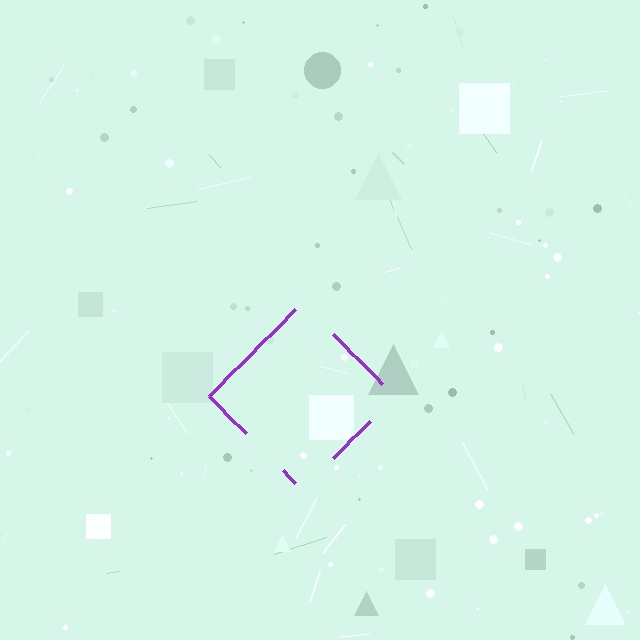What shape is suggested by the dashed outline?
The dashed outline suggests a diamond.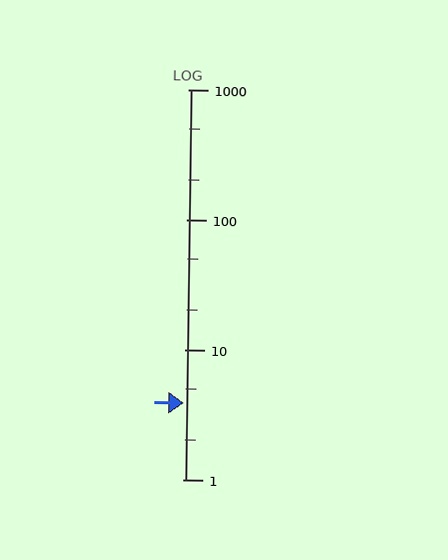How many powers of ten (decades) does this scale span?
The scale spans 3 decades, from 1 to 1000.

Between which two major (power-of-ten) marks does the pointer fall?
The pointer is between 1 and 10.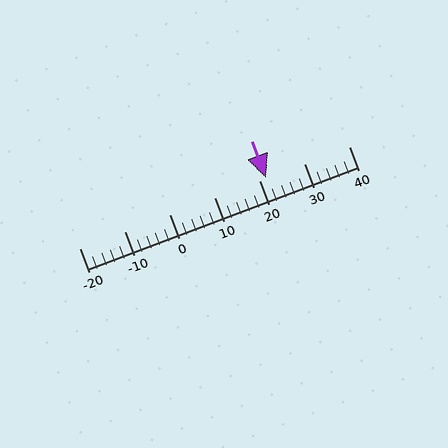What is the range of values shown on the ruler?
The ruler shows values from -20 to 40.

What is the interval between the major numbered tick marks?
The major tick marks are spaced 10 units apart.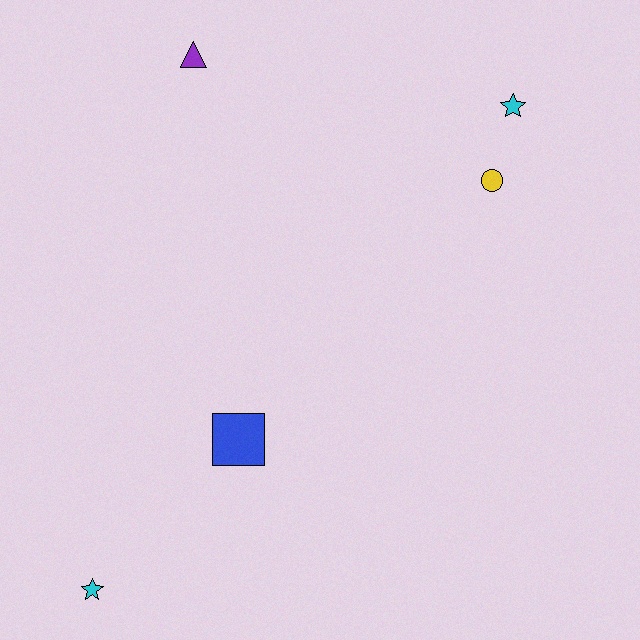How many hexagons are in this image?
There are no hexagons.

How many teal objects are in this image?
There are no teal objects.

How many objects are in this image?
There are 5 objects.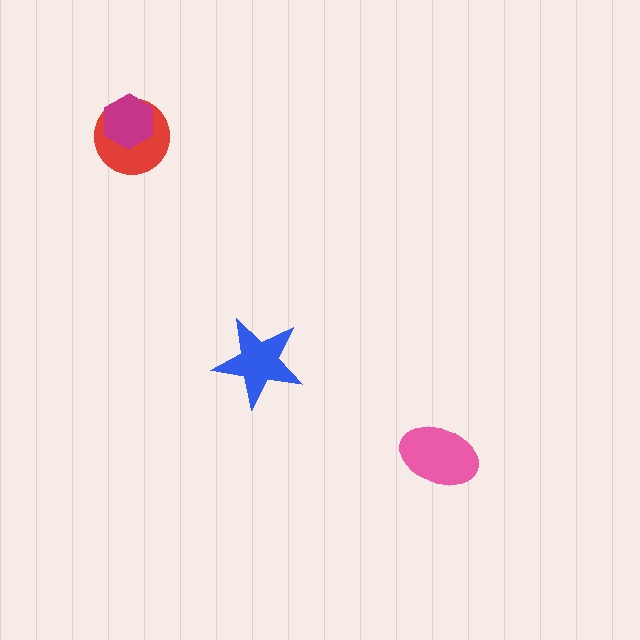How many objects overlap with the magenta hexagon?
1 object overlaps with the magenta hexagon.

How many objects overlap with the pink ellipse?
0 objects overlap with the pink ellipse.